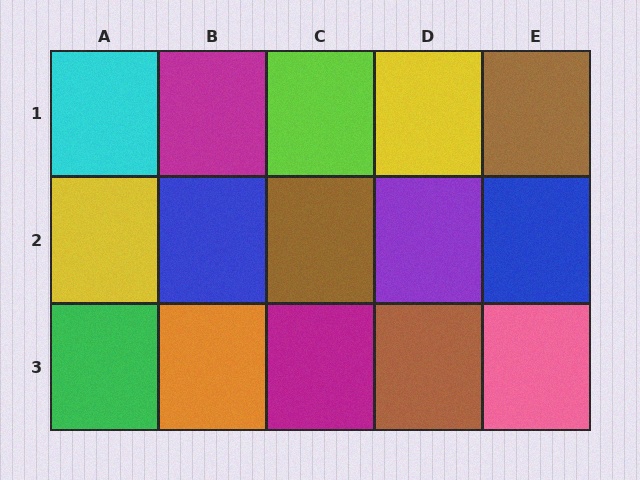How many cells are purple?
1 cell is purple.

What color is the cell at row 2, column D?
Purple.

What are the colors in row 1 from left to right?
Cyan, magenta, lime, yellow, brown.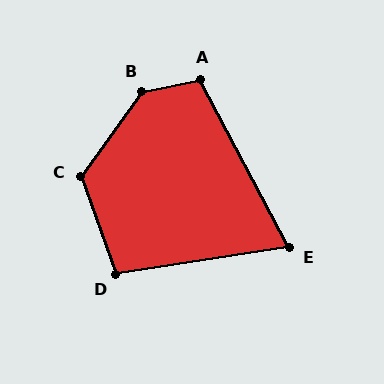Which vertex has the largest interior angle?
B, at approximately 137 degrees.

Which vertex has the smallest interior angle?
E, at approximately 71 degrees.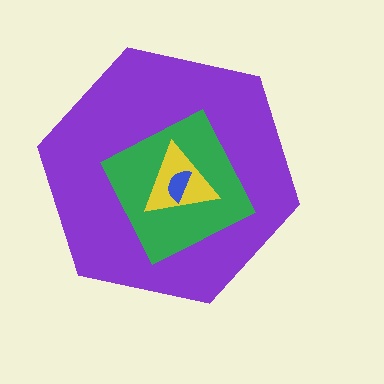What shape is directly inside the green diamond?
The yellow triangle.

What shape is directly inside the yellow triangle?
The blue semicircle.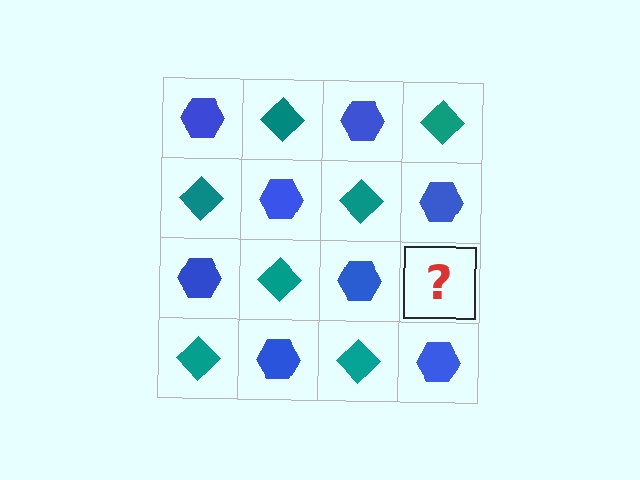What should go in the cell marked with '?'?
The missing cell should contain a teal diamond.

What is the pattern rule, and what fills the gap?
The rule is that it alternates blue hexagon and teal diamond in a checkerboard pattern. The gap should be filled with a teal diamond.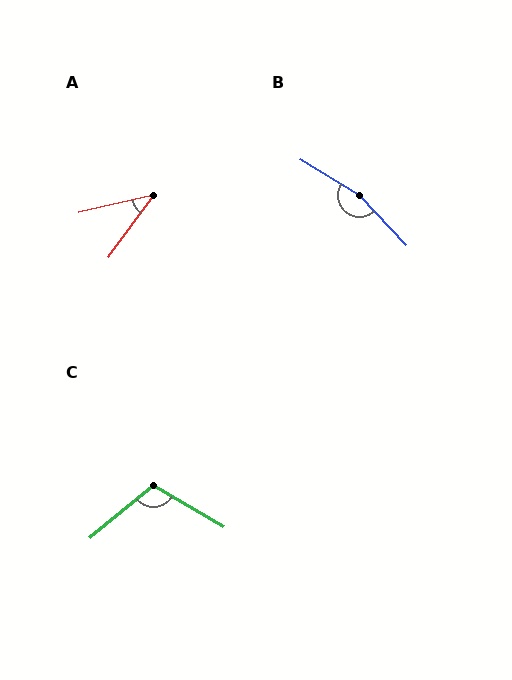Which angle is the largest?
B, at approximately 165 degrees.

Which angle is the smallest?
A, at approximately 41 degrees.